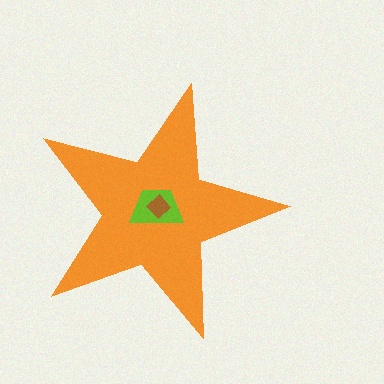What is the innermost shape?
The brown diamond.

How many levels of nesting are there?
3.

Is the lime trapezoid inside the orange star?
Yes.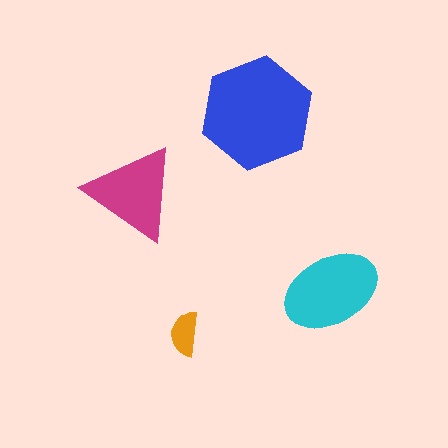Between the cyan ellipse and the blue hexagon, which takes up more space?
The blue hexagon.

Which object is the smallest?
The orange semicircle.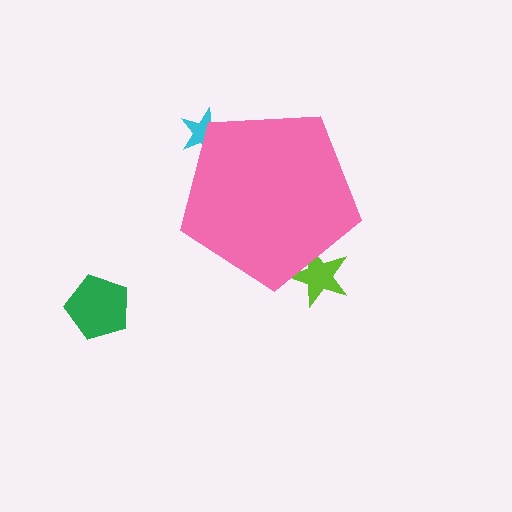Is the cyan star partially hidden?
Yes, the cyan star is partially hidden behind the pink pentagon.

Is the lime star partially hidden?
Yes, the lime star is partially hidden behind the pink pentagon.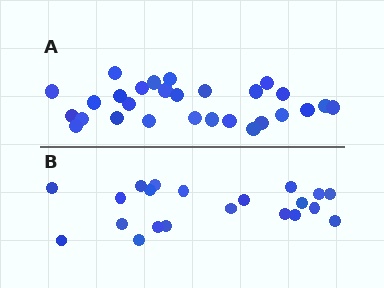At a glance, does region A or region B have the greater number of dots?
Region A (the top region) has more dots.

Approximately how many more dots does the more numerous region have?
Region A has roughly 8 or so more dots than region B.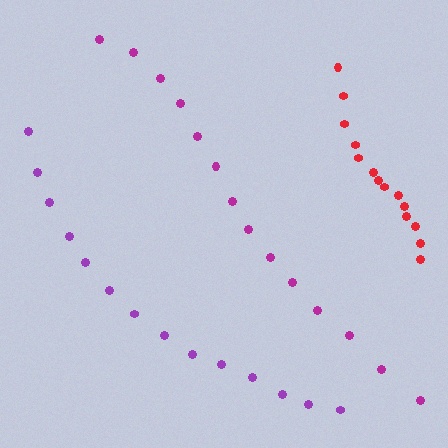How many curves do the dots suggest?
There are 3 distinct paths.